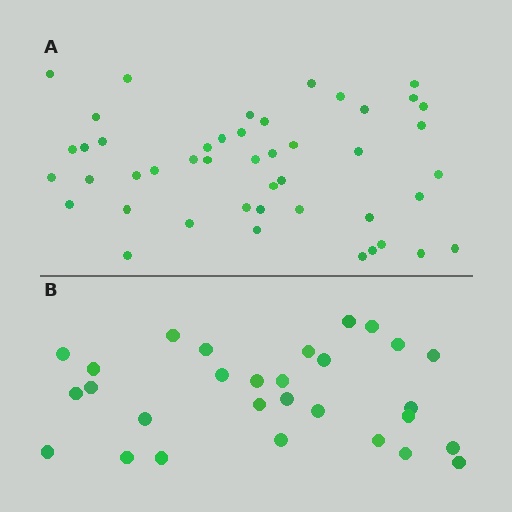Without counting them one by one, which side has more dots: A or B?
Region A (the top region) has more dots.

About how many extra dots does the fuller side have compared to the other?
Region A has approximately 15 more dots than region B.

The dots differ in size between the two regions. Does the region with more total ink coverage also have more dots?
No. Region B has more total ink coverage because its dots are larger, but region A actually contains more individual dots. Total area can be misleading — the number of items is what matters here.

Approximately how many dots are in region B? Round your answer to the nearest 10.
About 30 dots. (The exact count is 29, which rounds to 30.)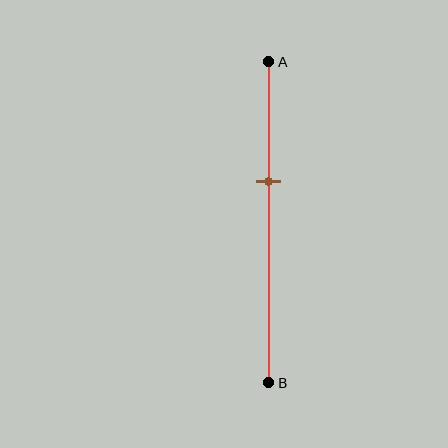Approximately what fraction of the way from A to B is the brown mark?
The brown mark is approximately 35% of the way from A to B.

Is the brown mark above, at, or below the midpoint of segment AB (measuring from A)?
The brown mark is above the midpoint of segment AB.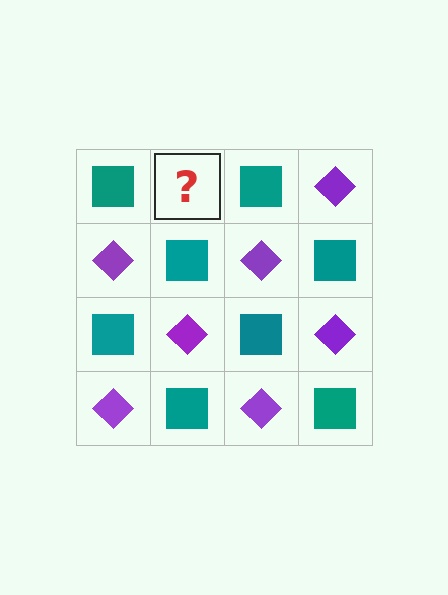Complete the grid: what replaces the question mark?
The question mark should be replaced with a purple diamond.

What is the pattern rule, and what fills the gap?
The rule is that it alternates teal square and purple diamond in a checkerboard pattern. The gap should be filled with a purple diamond.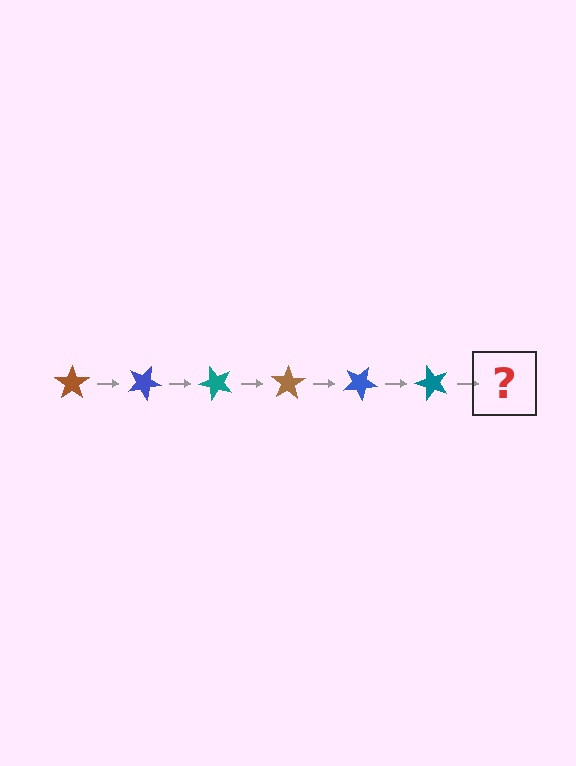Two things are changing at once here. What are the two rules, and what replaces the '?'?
The two rules are that it rotates 25 degrees each step and the color cycles through brown, blue, and teal. The '?' should be a brown star, rotated 150 degrees from the start.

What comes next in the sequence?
The next element should be a brown star, rotated 150 degrees from the start.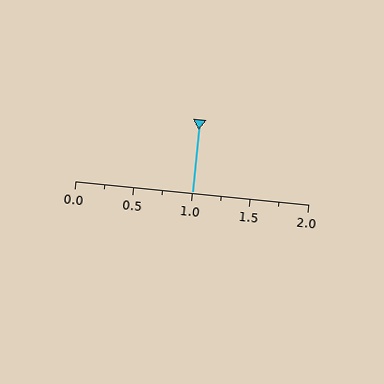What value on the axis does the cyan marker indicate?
The marker indicates approximately 1.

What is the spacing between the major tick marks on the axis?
The major ticks are spaced 0.5 apart.